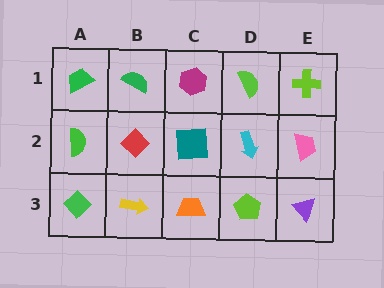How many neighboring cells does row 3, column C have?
3.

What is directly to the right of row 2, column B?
A teal square.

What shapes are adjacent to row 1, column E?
A pink trapezoid (row 2, column E), a lime semicircle (row 1, column D).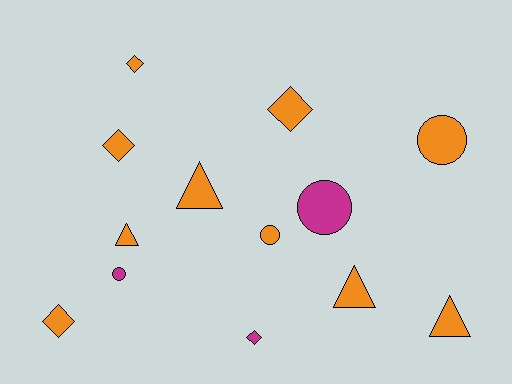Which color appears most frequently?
Orange, with 10 objects.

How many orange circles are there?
There are 2 orange circles.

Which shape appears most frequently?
Diamond, with 5 objects.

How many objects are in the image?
There are 13 objects.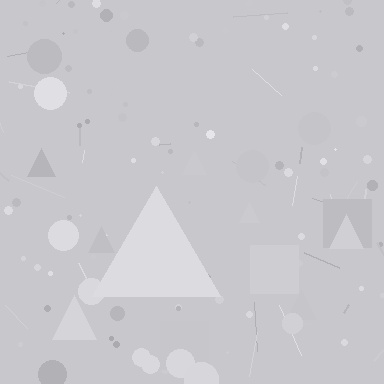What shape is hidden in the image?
A triangle is hidden in the image.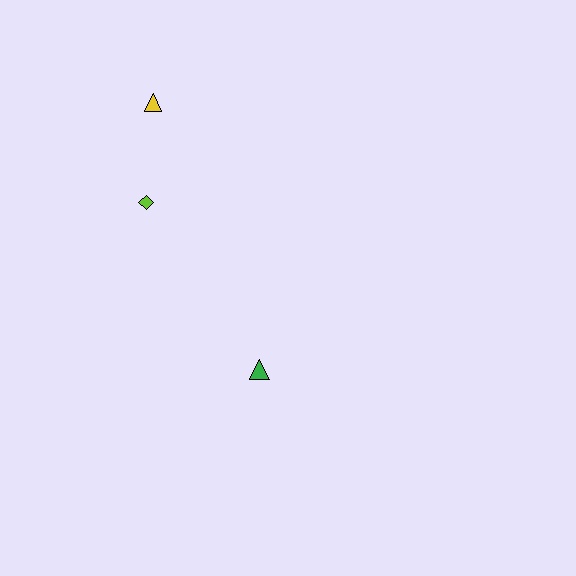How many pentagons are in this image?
There are no pentagons.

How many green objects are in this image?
There is 1 green object.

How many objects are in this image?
There are 3 objects.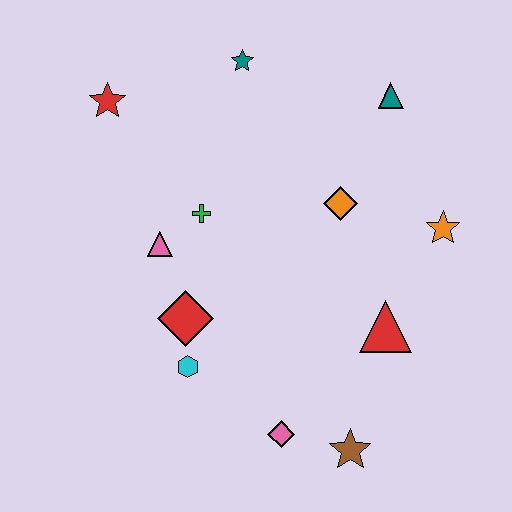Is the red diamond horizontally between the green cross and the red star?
Yes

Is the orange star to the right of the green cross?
Yes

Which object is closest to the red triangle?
The orange star is closest to the red triangle.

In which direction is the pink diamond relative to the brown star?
The pink diamond is to the left of the brown star.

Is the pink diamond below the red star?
Yes